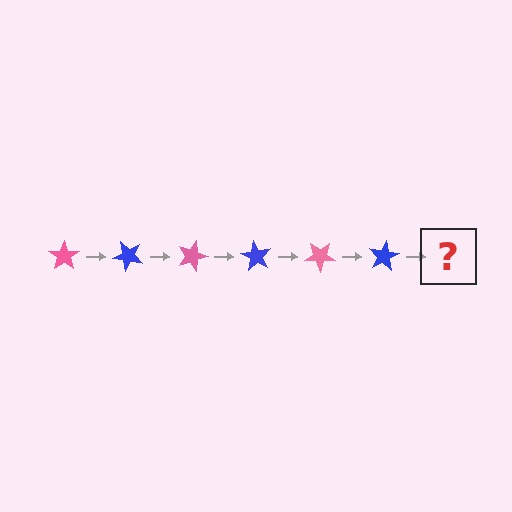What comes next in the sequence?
The next element should be a pink star, rotated 270 degrees from the start.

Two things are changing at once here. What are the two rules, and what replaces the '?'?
The two rules are that it rotates 45 degrees each step and the color cycles through pink and blue. The '?' should be a pink star, rotated 270 degrees from the start.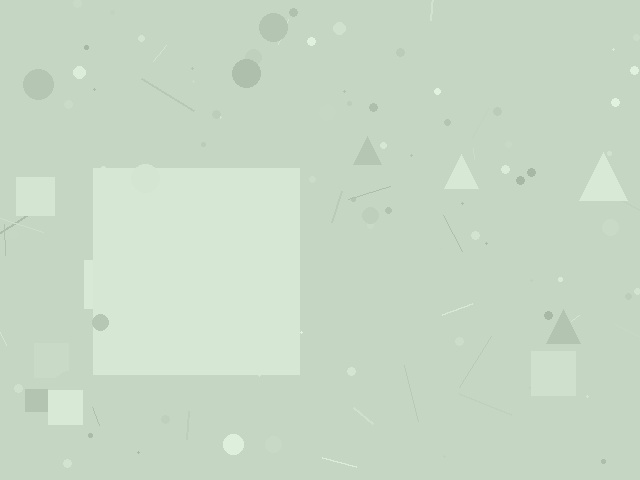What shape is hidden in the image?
A square is hidden in the image.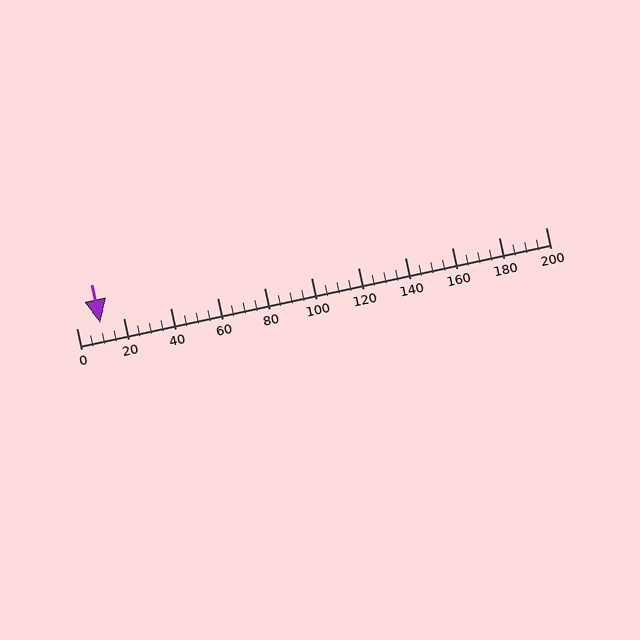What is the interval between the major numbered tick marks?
The major tick marks are spaced 20 units apart.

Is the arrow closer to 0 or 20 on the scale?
The arrow is closer to 20.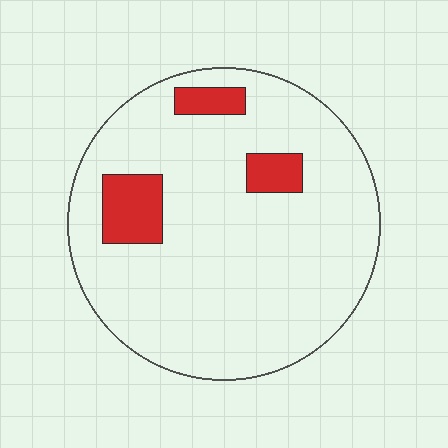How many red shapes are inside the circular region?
3.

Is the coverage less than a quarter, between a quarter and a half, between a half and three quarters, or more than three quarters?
Less than a quarter.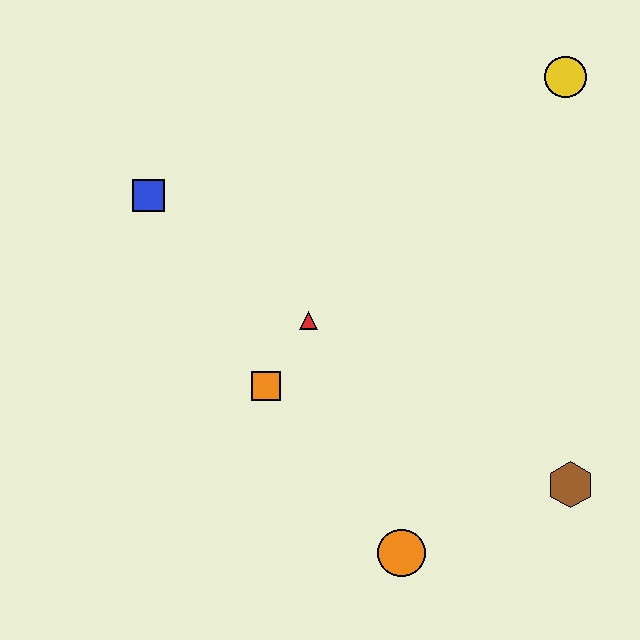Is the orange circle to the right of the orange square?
Yes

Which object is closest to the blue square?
The red triangle is closest to the blue square.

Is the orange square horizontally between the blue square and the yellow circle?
Yes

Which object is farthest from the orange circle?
The yellow circle is farthest from the orange circle.